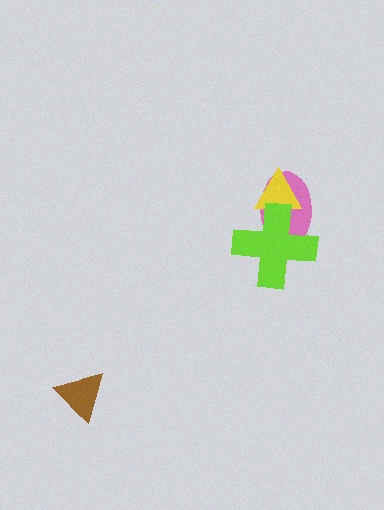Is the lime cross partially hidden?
No, no other shape covers it.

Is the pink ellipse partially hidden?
Yes, it is partially covered by another shape.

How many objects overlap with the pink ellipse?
2 objects overlap with the pink ellipse.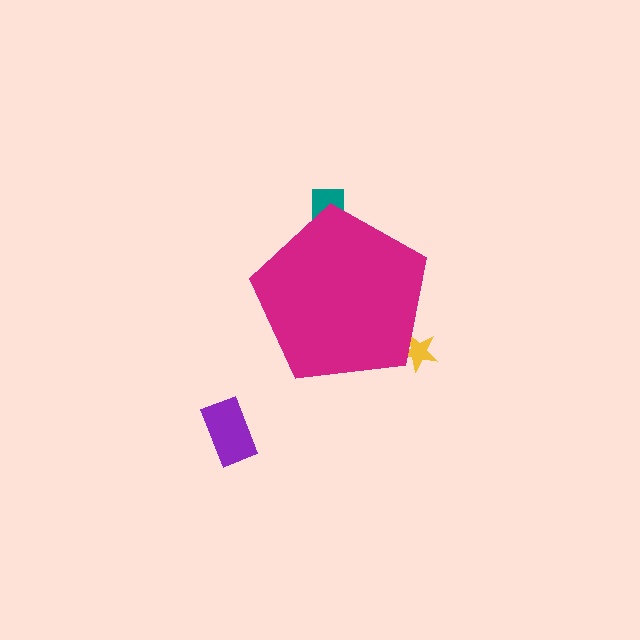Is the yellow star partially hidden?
Yes, the yellow star is partially hidden behind the magenta pentagon.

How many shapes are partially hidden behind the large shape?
2 shapes are partially hidden.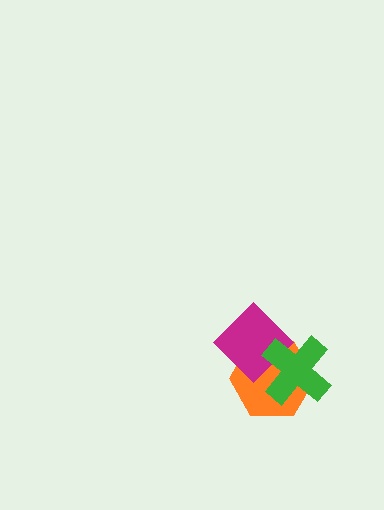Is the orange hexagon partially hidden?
Yes, it is partially covered by another shape.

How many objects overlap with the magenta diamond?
2 objects overlap with the magenta diamond.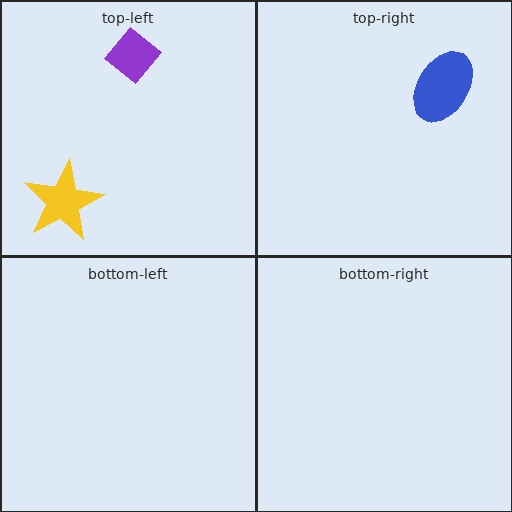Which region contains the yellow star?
The top-left region.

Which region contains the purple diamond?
The top-left region.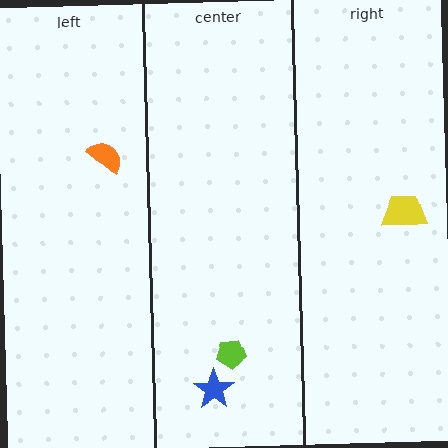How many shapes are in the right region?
1.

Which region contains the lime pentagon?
The center region.